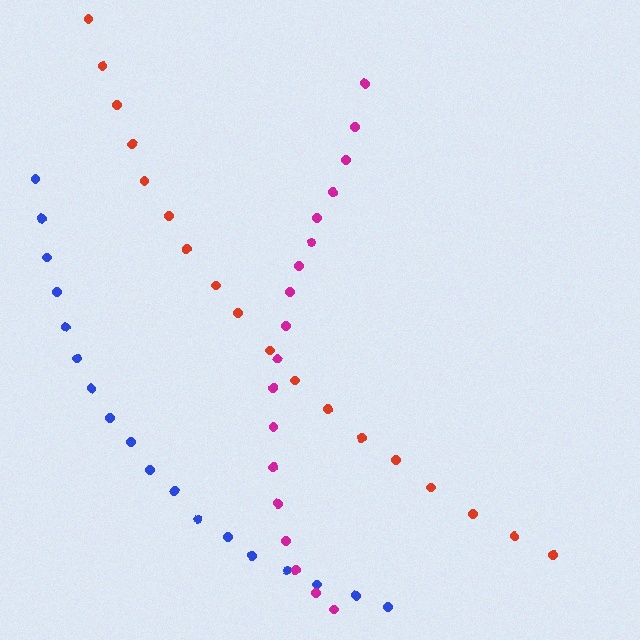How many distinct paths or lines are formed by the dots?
There are 3 distinct paths.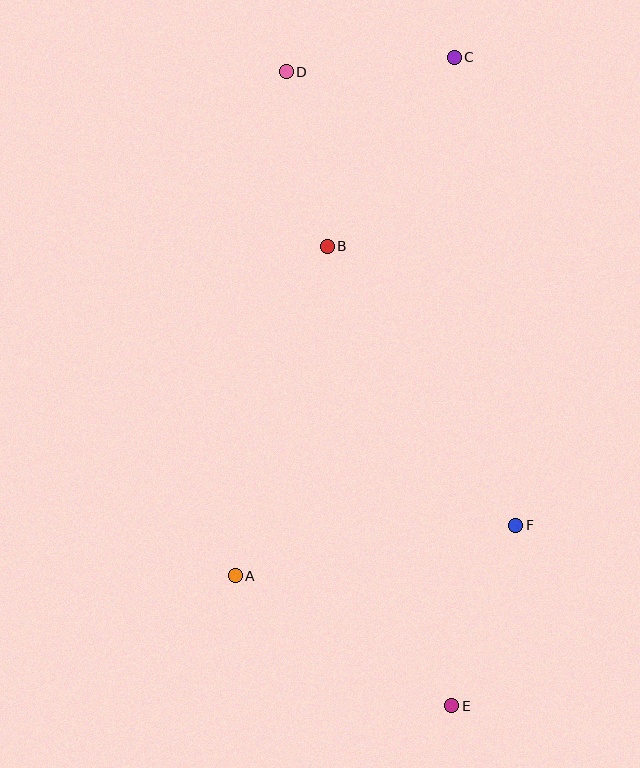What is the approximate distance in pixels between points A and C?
The distance between A and C is approximately 563 pixels.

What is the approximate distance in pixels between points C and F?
The distance between C and F is approximately 472 pixels.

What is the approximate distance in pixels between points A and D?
The distance between A and D is approximately 507 pixels.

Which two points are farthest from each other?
Points D and E are farthest from each other.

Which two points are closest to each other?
Points C and D are closest to each other.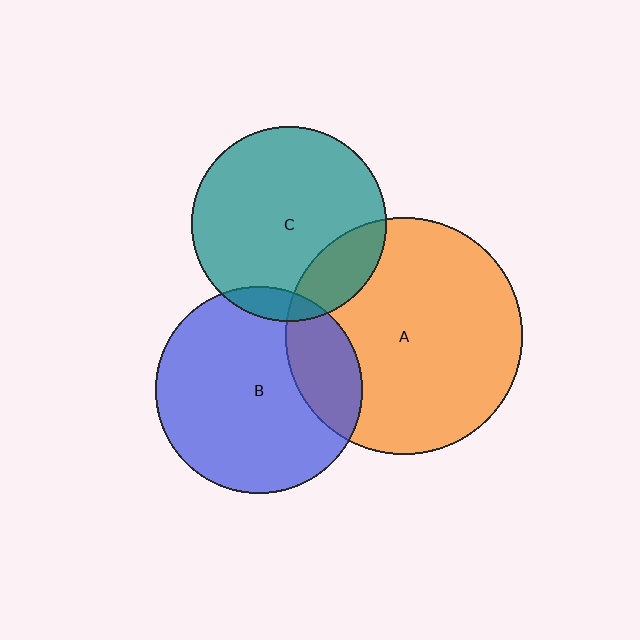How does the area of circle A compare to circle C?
Approximately 1.5 times.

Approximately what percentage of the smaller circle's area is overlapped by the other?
Approximately 10%.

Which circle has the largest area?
Circle A (orange).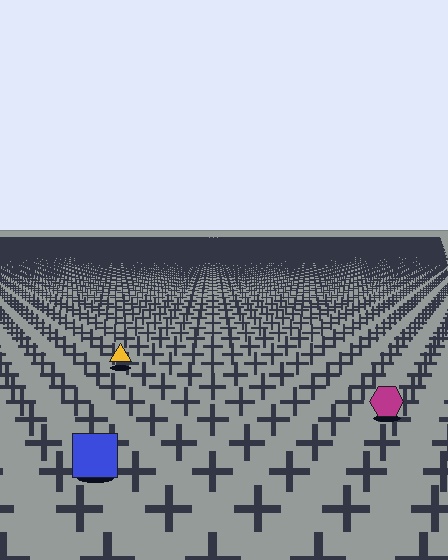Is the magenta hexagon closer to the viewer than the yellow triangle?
Yes. The magenta hexagon is closer — you can tell from the texture gradient: the ground texture is coarser near it.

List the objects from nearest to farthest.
From nearest to farthest: the blue square, the magenta hexagon, the yellow triangle.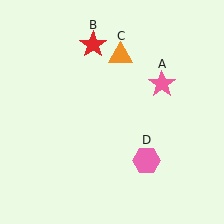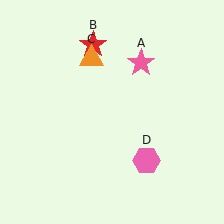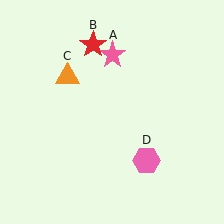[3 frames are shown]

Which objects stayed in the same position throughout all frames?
Red star (object B) and pink hexagon (object D) remained stationary.